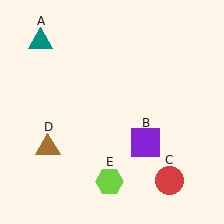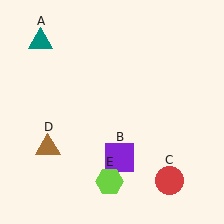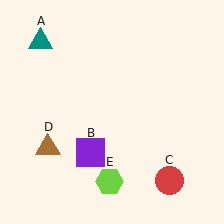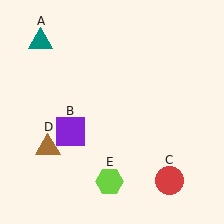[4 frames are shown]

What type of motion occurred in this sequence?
The purple square (object B) rotated clockwise around the center of the scene.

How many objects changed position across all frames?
1 object changed position: purple square (object B).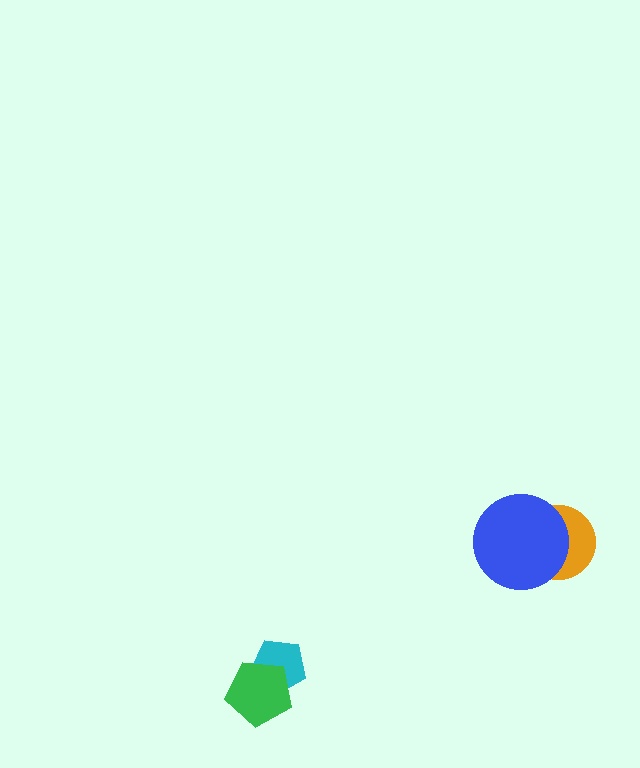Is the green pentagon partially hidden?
No, no other shape covers it.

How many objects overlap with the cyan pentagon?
1 object overlaps with the cyan pentagon.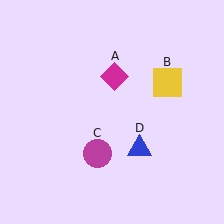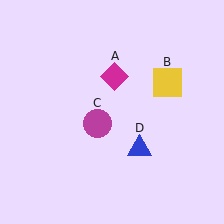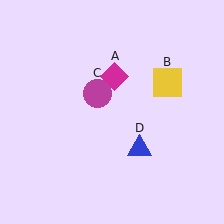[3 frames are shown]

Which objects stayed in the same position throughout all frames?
Magenta diamond (object A) and yellow square (object B) and blue triangle (object D) remained stationary.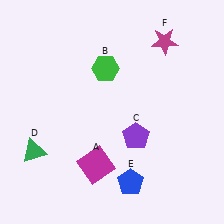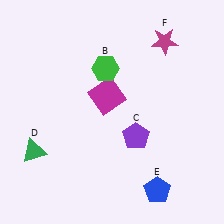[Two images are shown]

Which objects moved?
The objects that moved are: the magenta square (A), the blue pentagon (E).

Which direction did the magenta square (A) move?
The magenta square (A) moved up.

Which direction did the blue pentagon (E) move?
The blue pentagon (E) moved right.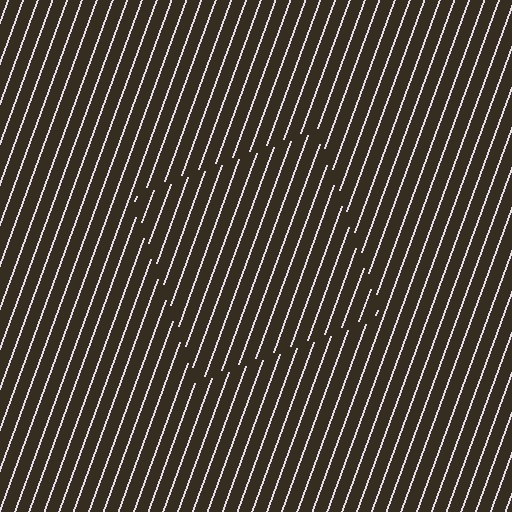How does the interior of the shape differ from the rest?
The interior of the shape contains the same grating, shifted by half a period — the contour is defined by the phase discontinuity where line-ends from the inner and outer gratings abut.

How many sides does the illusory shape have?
4 sides — the line-ends trace a square.